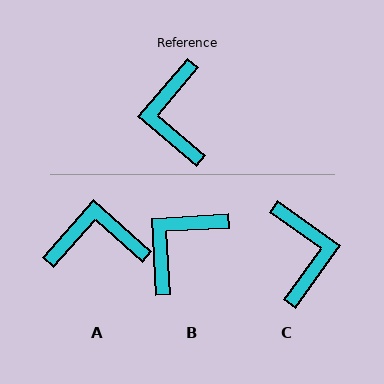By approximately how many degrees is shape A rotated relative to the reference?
Approximately 91 degrees clockwise.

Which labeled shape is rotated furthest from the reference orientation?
C, about 175 degrees away.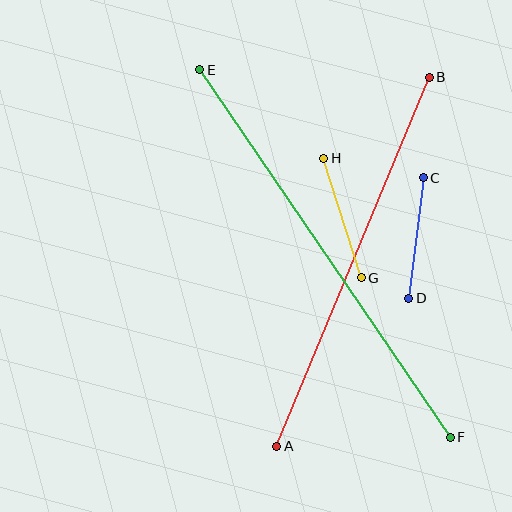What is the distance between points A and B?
The distance is approximately 399 pixels.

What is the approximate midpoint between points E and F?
The midpoint is at approximately (325, 254) pixels.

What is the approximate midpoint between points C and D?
The midpoint is at approximately (416, 238) pixels.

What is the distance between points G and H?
The distance is approximately 125 pixels.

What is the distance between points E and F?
The distance is approximately 444 pixels.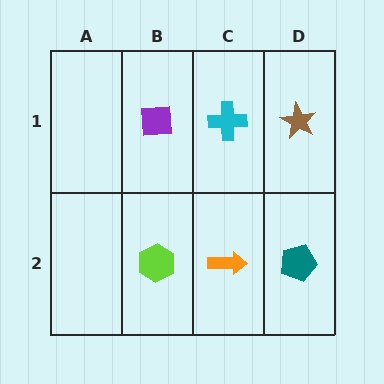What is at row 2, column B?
A lime hexagon.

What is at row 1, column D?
A brown star.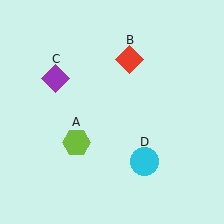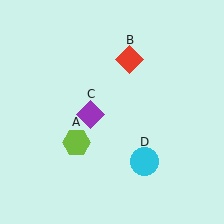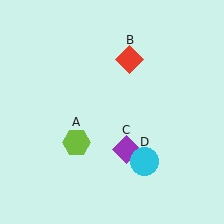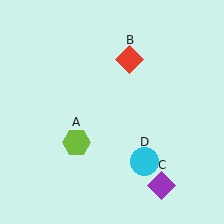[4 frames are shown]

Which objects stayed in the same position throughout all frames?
Lime hexagon (object A) and red diamond (object B) and cyan circle (object D) remained stationary.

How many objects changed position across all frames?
1 object changed position: purple diamond (object C).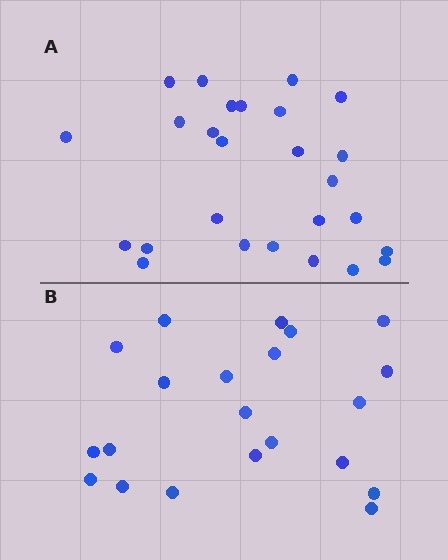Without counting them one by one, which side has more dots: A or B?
Region A (the top region) has more dots.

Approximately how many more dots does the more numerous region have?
Region A has about 5 more dots than region B.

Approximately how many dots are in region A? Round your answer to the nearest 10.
About 30 dots. (The exact count is 26, which rounds to 30.)